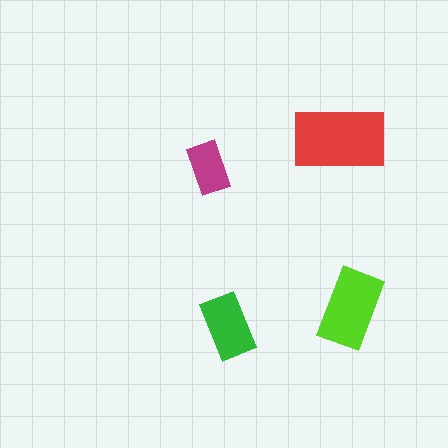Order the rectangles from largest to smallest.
the red one, the lime one, the green one, the magenta one.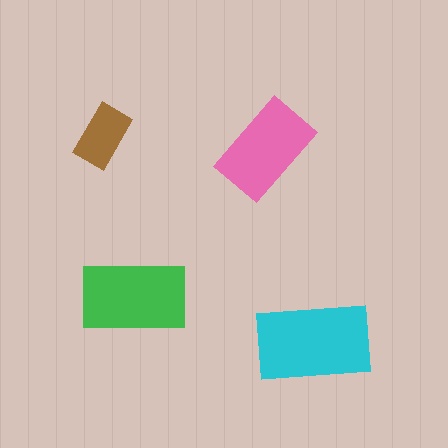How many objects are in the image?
There are 4 objects in the image.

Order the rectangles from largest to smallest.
the cyan one, the green one, the pink one, the brown one.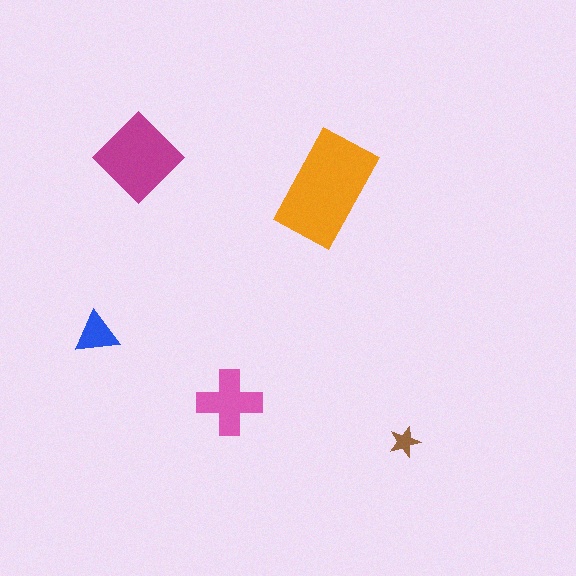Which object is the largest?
The orange rectangle.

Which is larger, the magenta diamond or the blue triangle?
The magenta diamond.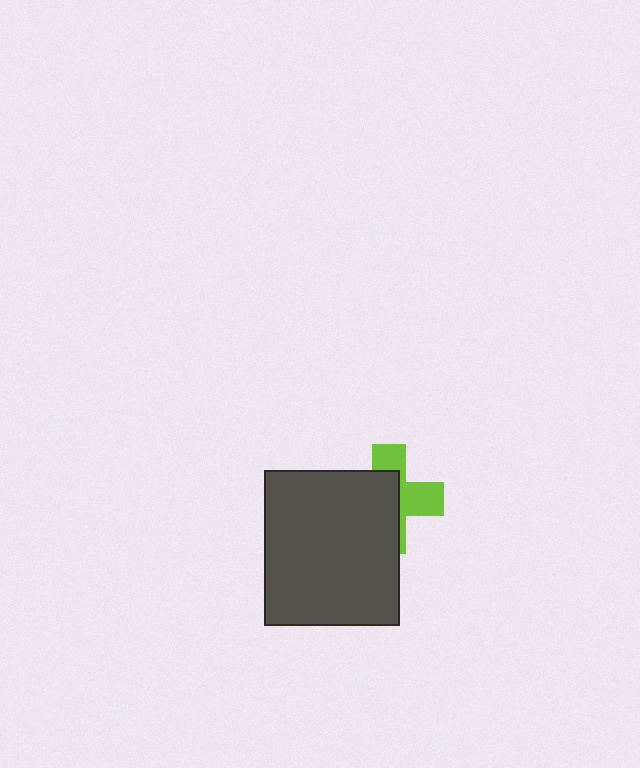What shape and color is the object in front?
The object in front is a dark gray rectangle.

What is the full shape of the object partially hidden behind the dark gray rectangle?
The partially hidden object is a lime cross.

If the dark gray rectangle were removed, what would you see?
You would see the complete lime cross.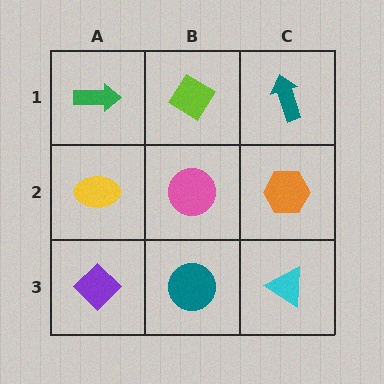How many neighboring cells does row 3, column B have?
3.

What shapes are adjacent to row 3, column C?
An orange hexagon (row 2, column C), a teal circle (row 3, column B).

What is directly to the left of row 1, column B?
A green arrow.